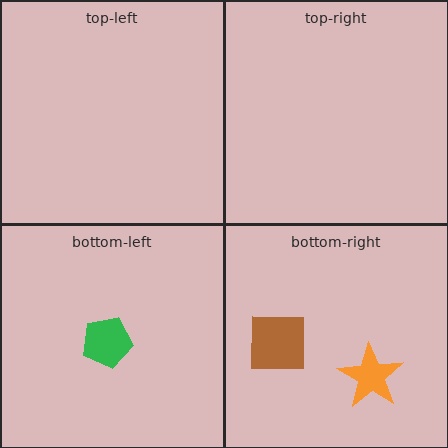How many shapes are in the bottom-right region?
2.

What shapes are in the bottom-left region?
The green pentagon.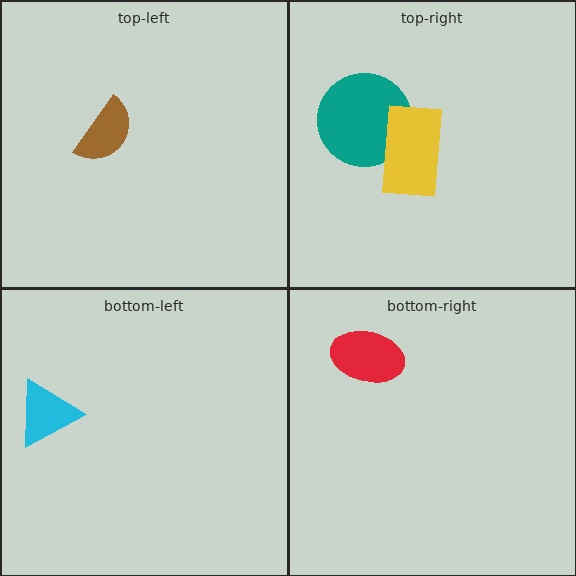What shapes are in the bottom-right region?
The red ellipse.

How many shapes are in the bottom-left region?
1.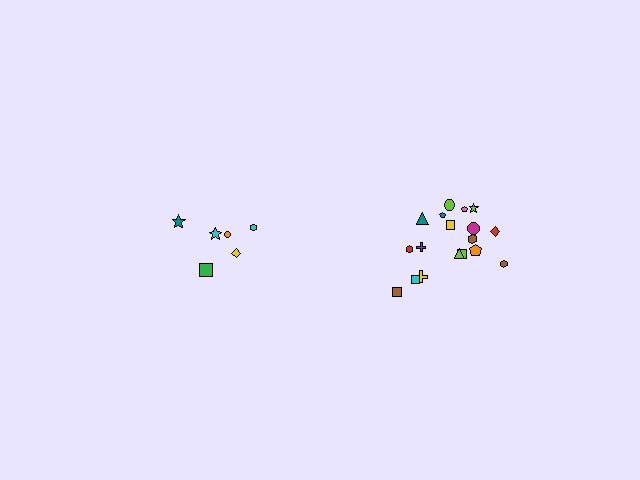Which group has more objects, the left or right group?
The right group.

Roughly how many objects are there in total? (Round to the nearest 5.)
Roughly 25 objects in total.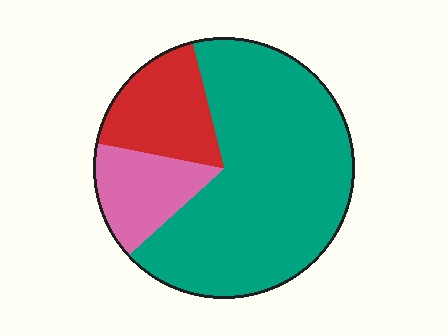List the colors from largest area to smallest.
From largest to smallest: teal, red, pink.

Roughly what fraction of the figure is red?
Red covers 18% of the figure.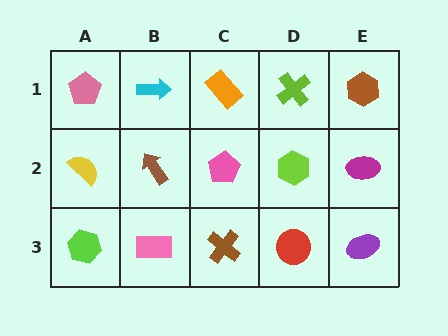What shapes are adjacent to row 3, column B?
A brown arrow (row 2, column B), a lime hexagon (row 3, column A), a brown cross (row 3, column C).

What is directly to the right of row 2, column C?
A lime hexagon.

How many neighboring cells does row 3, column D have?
3.